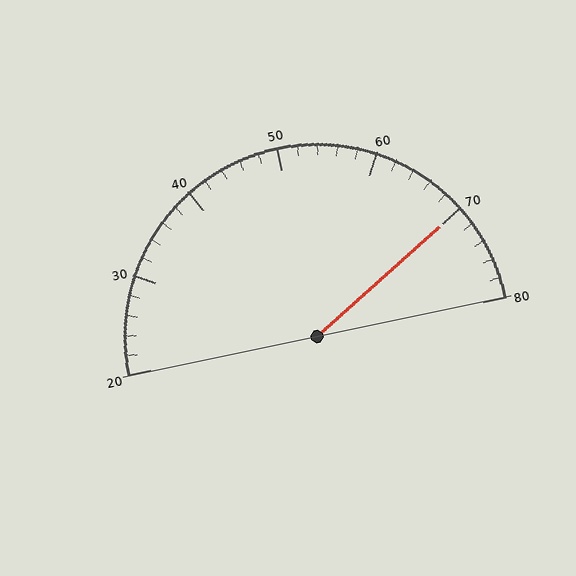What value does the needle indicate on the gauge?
The needle indicates approximately 70.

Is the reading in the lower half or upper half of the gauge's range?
The reading is in the upper half of the range (20 to 80).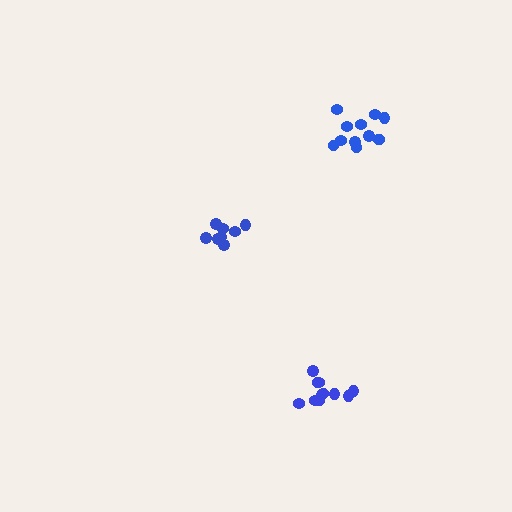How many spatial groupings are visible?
There are 3 spatial groupings.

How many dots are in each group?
Group 1: 12 dots, Group 2: 8 dots, Group 3: 11 dots (31 total).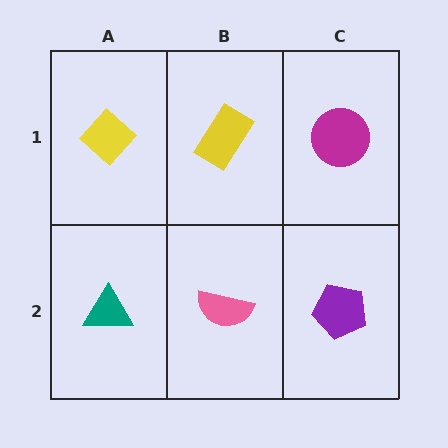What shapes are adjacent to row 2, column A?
A yellow diamond (row 1, column A), a pink semicircle (row 2, column B).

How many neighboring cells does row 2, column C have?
2.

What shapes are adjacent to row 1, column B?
A pink semicircle (row 2, column B), a yellow diamond (row 1, column A), a magenta circle (row 1, column C).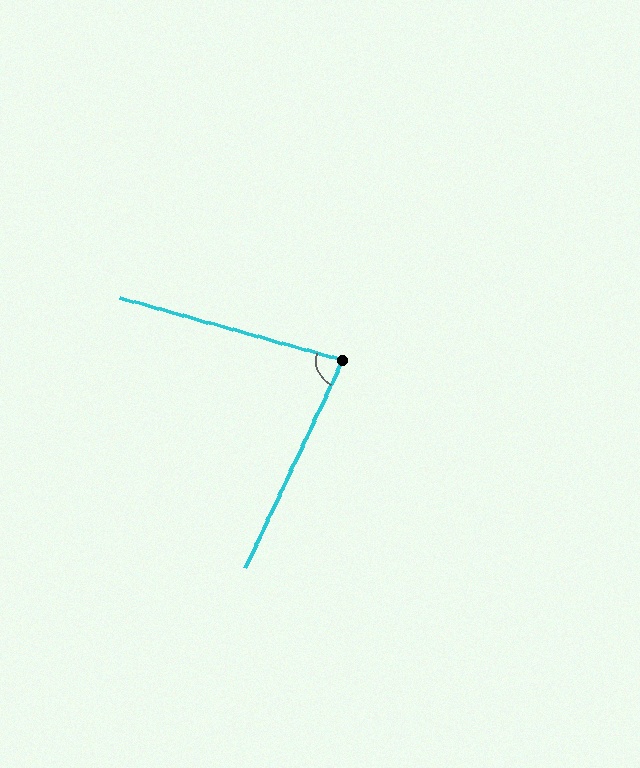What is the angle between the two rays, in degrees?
Approximately 80 degrees.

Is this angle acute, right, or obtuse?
It is acute.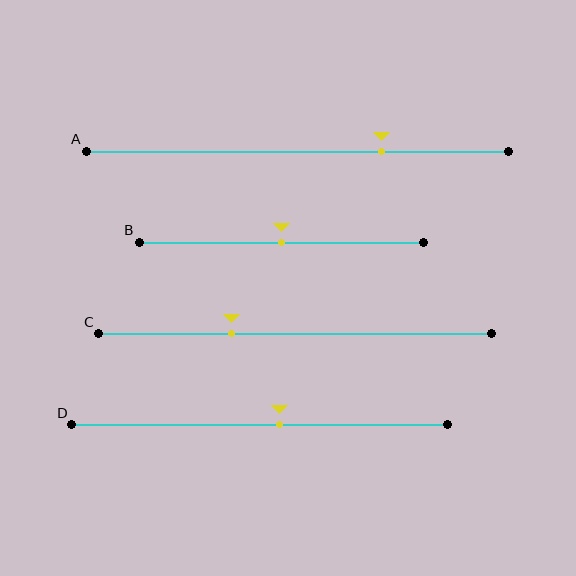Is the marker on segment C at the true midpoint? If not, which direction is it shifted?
No, the marker on segment C is shifted to the left by about 16% of the segment length.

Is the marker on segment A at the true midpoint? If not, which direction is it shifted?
No, the marker on segment A is shifted to the right by about 20% of the segment length.